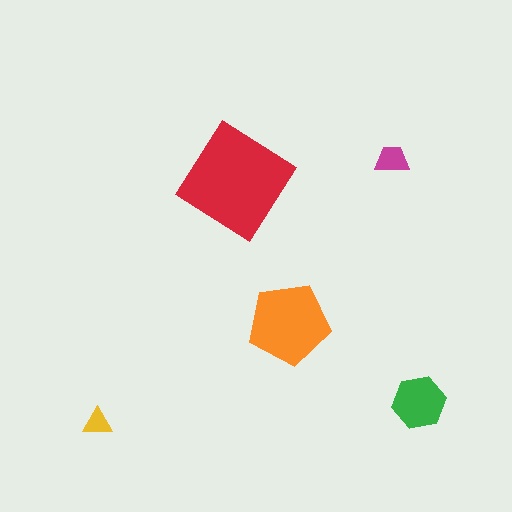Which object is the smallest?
The yellow triangle.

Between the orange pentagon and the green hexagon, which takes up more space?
The orange pentagon.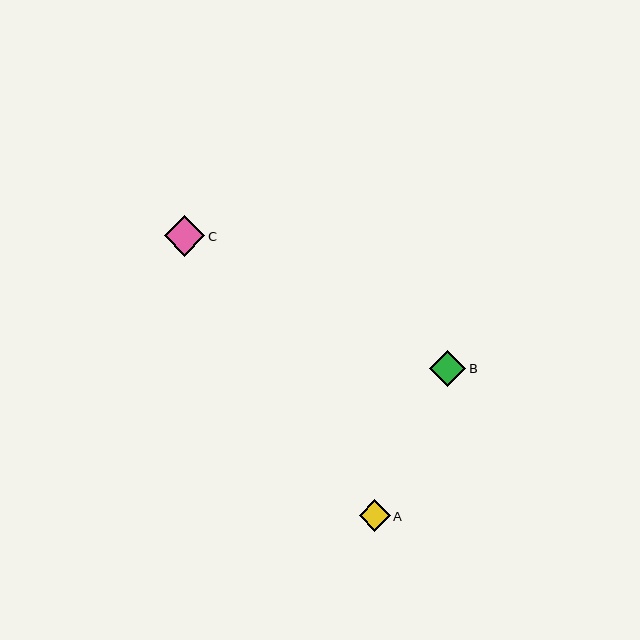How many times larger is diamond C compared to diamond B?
Diamond C is approximately 1.1 times the size of diamond B.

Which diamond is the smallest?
Diamond A is the smallest with a size of approximately 31 pixels.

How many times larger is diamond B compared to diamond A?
Diamond B is approximately 1.2 times the size of diamond A.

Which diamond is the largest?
Diamond C is the largest with a size of approximately 41 pixels.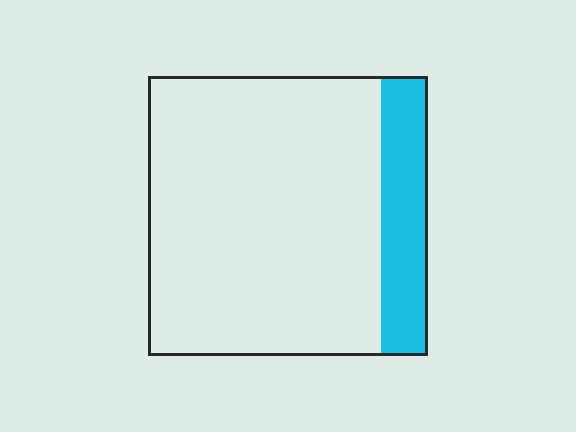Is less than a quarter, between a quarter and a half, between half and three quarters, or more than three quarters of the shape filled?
Less than a quarter.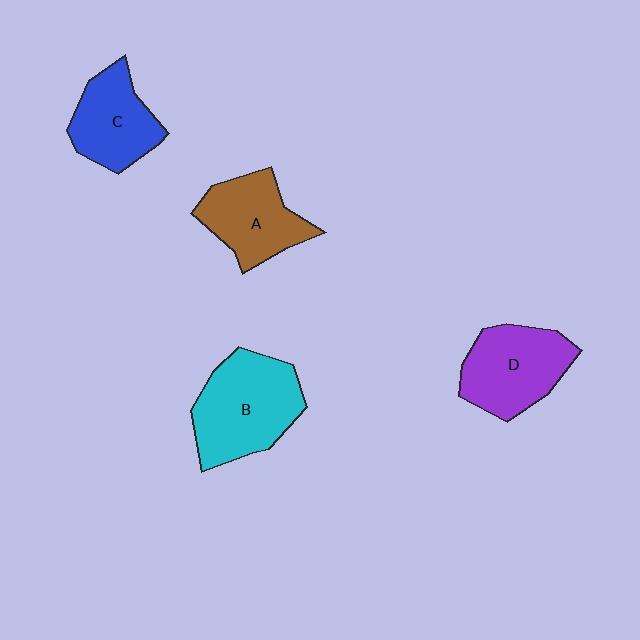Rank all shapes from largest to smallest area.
From largest to smallest: B (cyan), D (purple), A (brown), C (blue).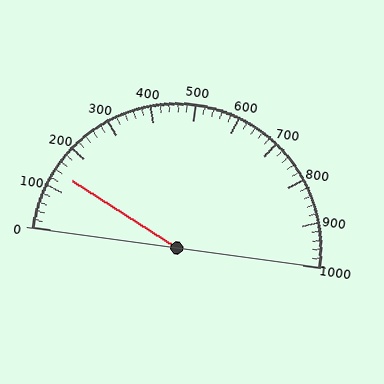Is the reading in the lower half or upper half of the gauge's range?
The reading is in the lower half of the range (0 to 1000).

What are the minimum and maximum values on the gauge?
The gauge ranges from 0 to 1000.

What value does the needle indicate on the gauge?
The needle indicates approximately 140.